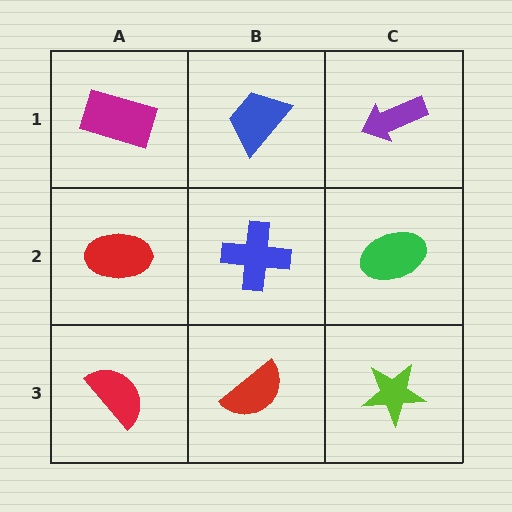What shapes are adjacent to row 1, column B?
A blue cross (row 2, column B), a magenta rectangle (row 1, column A), a purple arrow (row 1, column C).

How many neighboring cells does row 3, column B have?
3.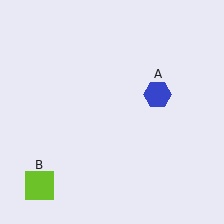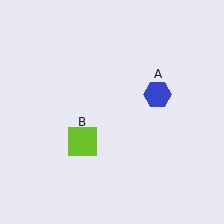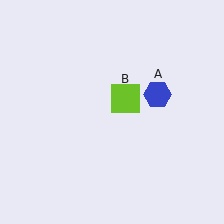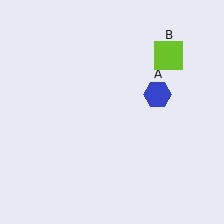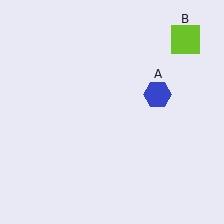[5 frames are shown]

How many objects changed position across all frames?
1 object changed position: lime square (object B).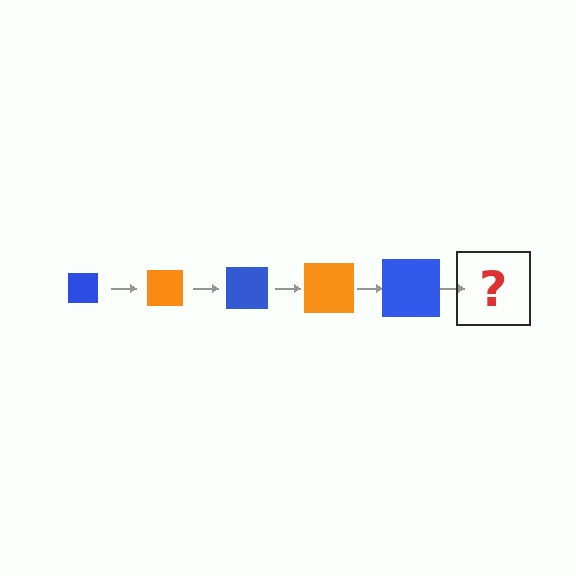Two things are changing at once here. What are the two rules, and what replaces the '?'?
The two rules are that the square grows larger each step and the color cycles through blue and orange. The '?' should be an orange square, larger than the previous one.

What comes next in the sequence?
The next element should be an orange square, larger than the previous one.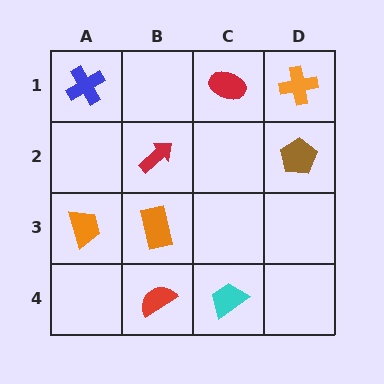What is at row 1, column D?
An orange cross.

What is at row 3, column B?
An orange rectangle.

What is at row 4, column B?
A red semicircle.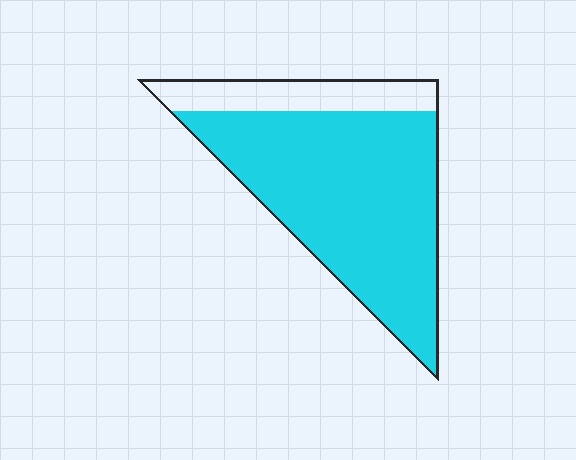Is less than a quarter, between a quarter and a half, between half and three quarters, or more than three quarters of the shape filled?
More than three quarters.